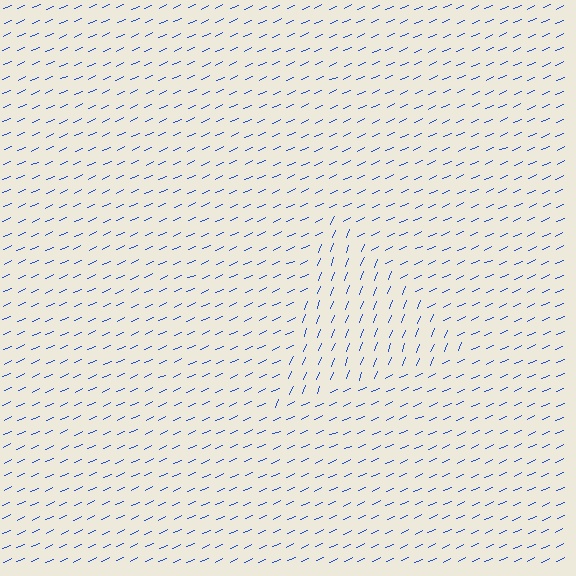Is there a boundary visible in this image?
Yes, there is a texture boundary formed by a change in line orientation.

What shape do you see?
I see a triangle.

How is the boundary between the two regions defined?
The boundary is defined purely by a change in line orientation (approximately 45 degrees difference). All lines are the same color and thickness.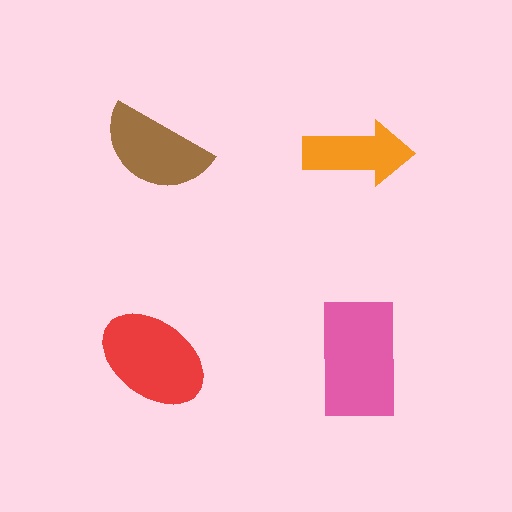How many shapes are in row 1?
2 shapes.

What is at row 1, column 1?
A brown semicircle.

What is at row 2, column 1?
A red ellipse.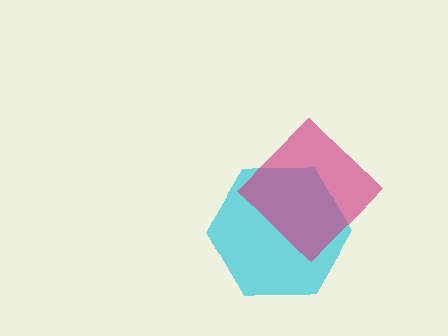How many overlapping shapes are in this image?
There are 2 overlapping shapes in the image.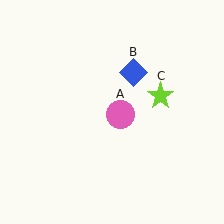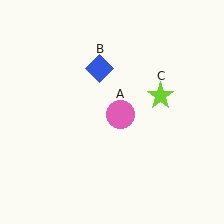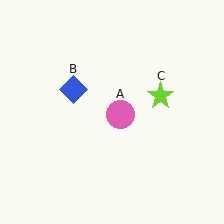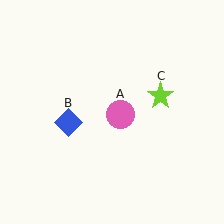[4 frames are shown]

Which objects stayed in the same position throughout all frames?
Pink circle (object A) and lime star (object C) remained stationary.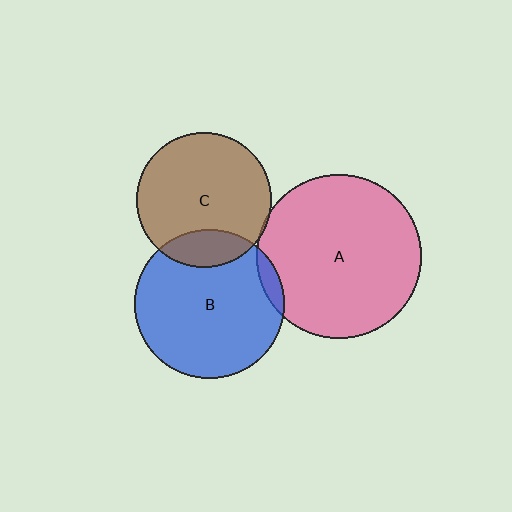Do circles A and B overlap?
Yes.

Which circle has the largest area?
Circle A (pink).